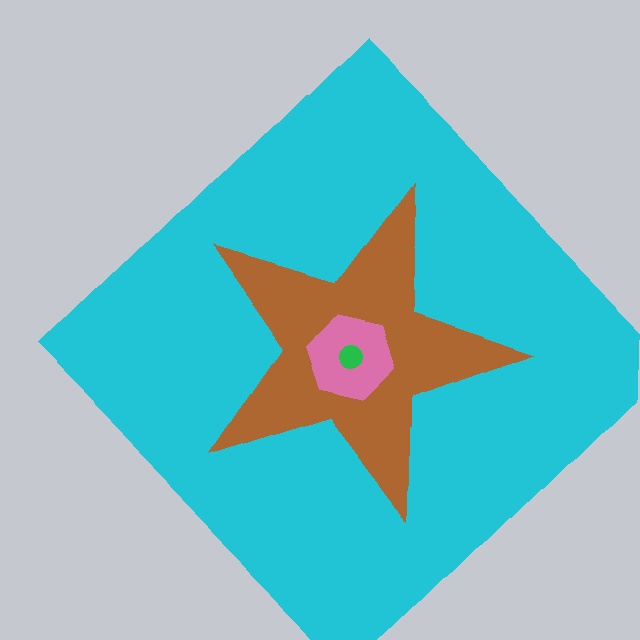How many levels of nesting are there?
4.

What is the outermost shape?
The cyan diamond.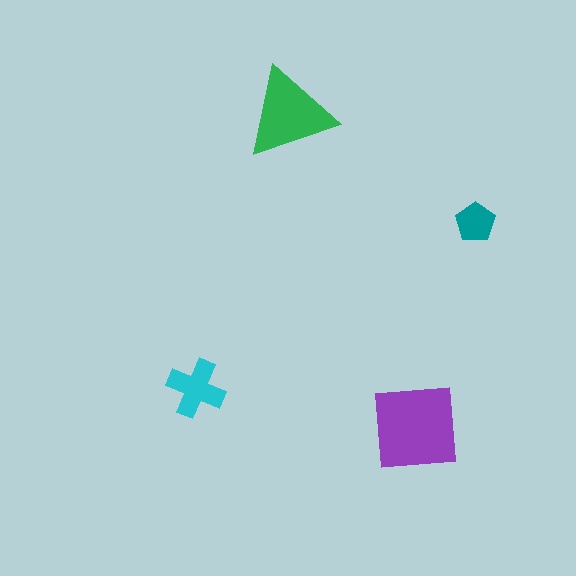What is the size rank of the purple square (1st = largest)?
1st.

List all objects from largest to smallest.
The purple square, the green triangle, the cyan cross, the teal pentagon.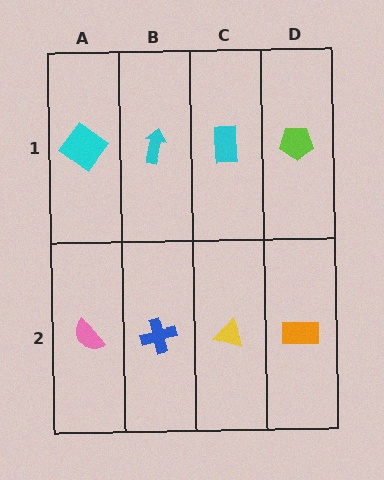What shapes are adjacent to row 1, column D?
An orange rectangle (row 2, column D), a cyan rectangle (row 1, column C).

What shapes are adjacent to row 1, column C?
A yellow triangle (row 2, column C), a cyan arrow (row 1, column B), a lime pentagon (row 1, column D).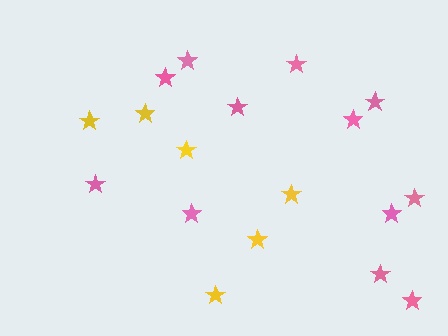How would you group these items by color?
There are 2 groups: one group of pink stars (12) and one group of yellow stars (6).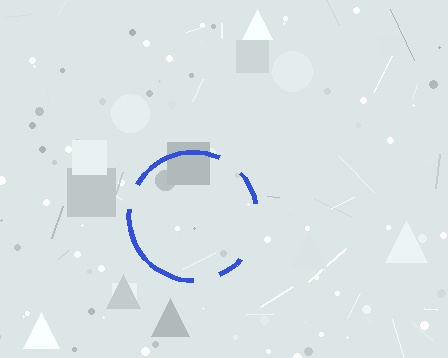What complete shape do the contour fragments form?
The contour fragments form a circle.